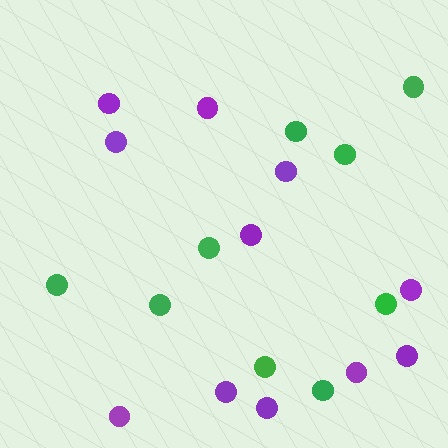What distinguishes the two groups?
There are 2 groups: one group of green circles (9) and one group of purple circles (11).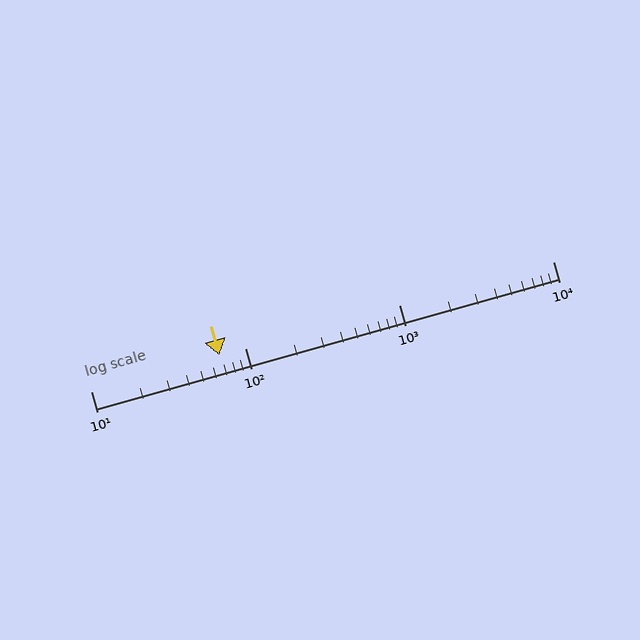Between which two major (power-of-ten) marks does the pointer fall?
The pointer is between 10 and 100.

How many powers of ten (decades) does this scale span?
The scale spans 3 decades, from 10 to 10000.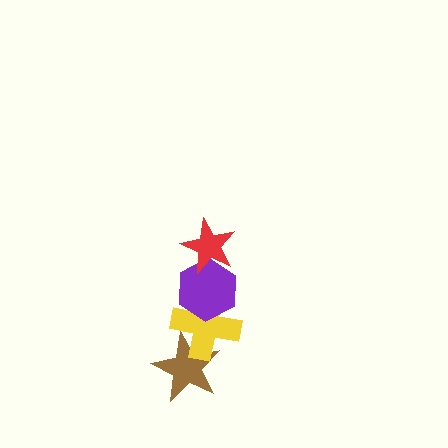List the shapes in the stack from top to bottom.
From top to bottom: the red star, the purple hexagon, the yellow cross, the brown star.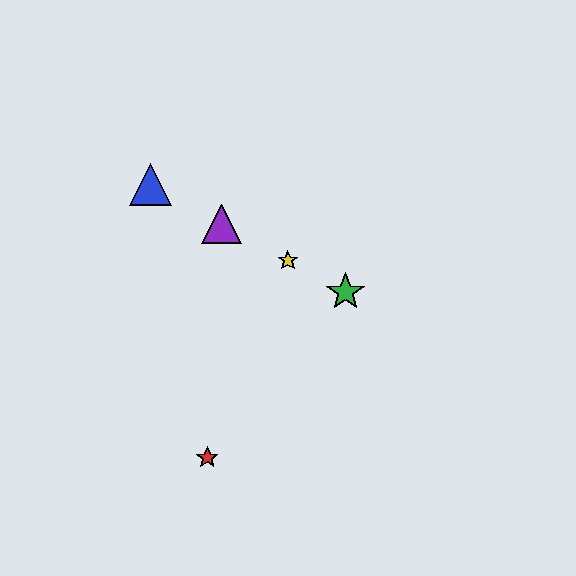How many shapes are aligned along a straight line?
4 shapes (the blue triangle, the green star, the yellow star, the purple triangle) are aligned along a straight line.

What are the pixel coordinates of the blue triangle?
The blue triangle is at (151, 185).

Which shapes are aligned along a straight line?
The blue triangle, the green star, the yellow star, the purple triangle are aligned along a straight line.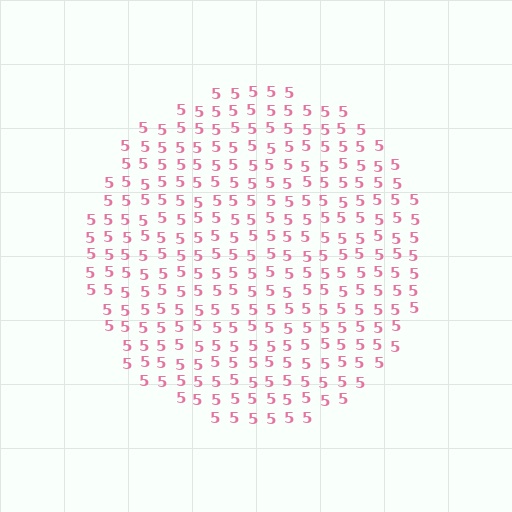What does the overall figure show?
The overall figure shows a circle.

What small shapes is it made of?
It is made of small digit 5's.